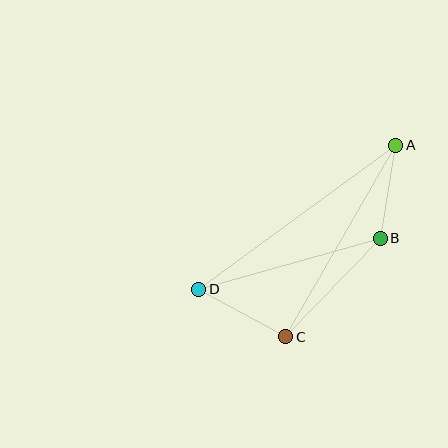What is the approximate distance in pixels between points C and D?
The distance between C and D is approximately 99 pixels.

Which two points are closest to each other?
Points A and B are closest to each other.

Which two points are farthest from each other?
Points A and D are farthest from each other.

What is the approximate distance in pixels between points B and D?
The distance between B and D is approximately 189 pixels.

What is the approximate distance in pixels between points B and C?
The distance between B and C is approximately 136 pixels.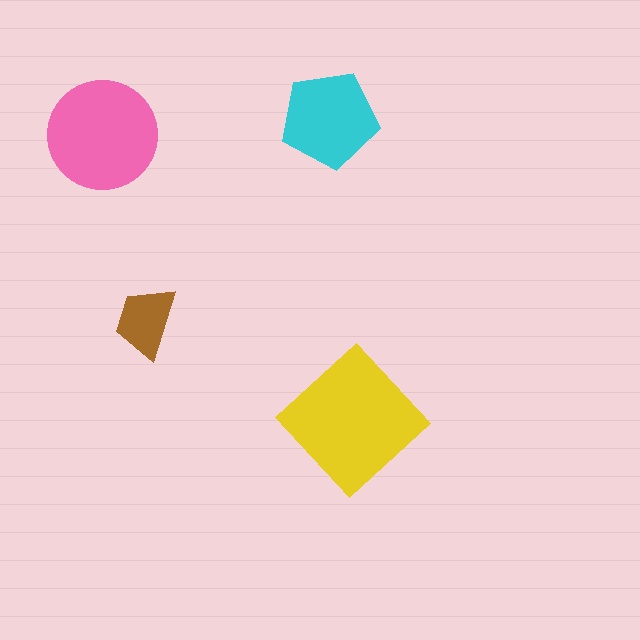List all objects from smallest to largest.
The brown trapezoid, the cyan pentagon, the pink circle, the yellow diamond.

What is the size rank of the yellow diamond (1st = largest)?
1st.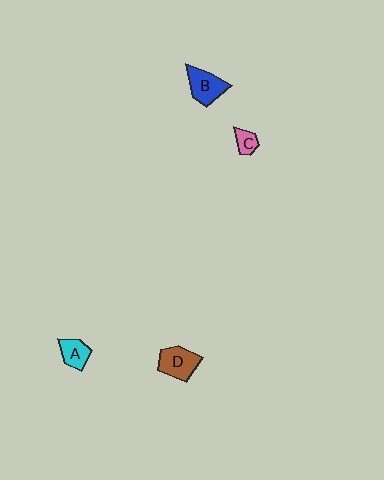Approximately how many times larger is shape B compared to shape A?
Approximately 1.5 times.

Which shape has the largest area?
Shape D (brown).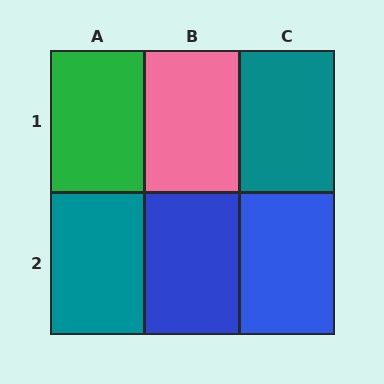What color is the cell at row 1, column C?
Teal.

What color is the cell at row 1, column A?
Green.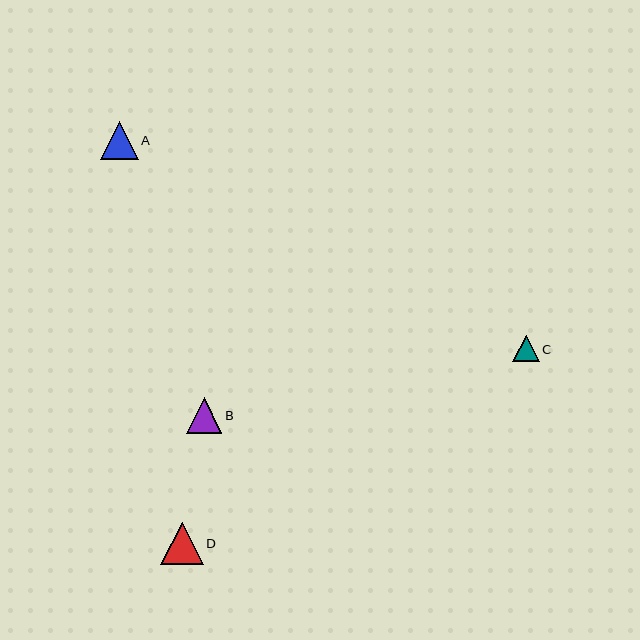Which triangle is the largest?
Triangle D is the largest with a size of approximately 42 pixels.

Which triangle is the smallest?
Triangle C is the smallest with a size of approximately 26 pixels.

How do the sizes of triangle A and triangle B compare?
Triangle A and triangle B are approximately the same size.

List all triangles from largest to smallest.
From largest to smallest: D, A, B, C.